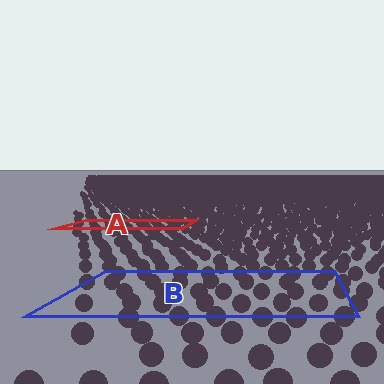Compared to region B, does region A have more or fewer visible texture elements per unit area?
Region A has more texture elements per unit area — they are packed more densely because it is farther away.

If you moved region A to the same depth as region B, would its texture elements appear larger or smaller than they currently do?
They would appear larger. At a closer depth, the same texture elements are projected at a bigger on-screen size.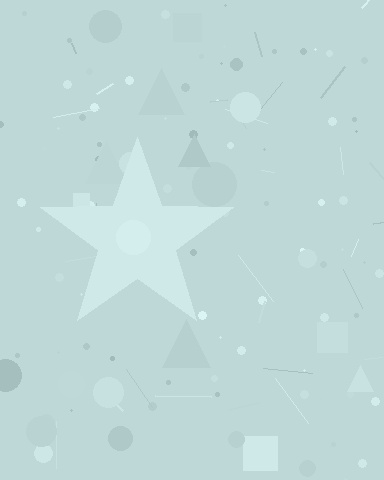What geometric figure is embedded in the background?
A star is embedded in the background.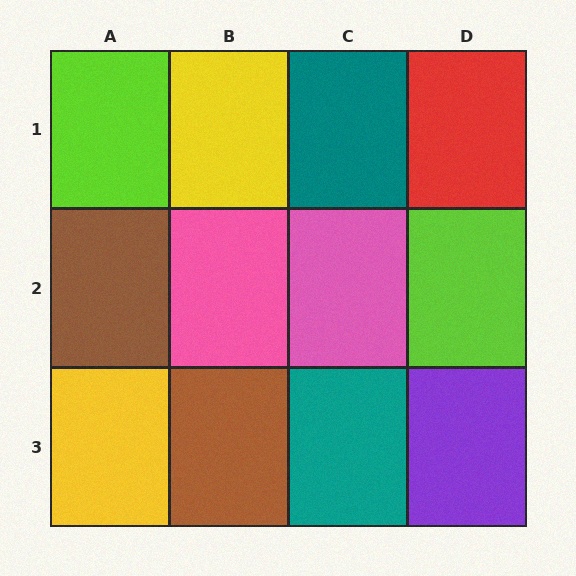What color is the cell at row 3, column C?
Teal.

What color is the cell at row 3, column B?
Brown.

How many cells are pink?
2 cells are pink.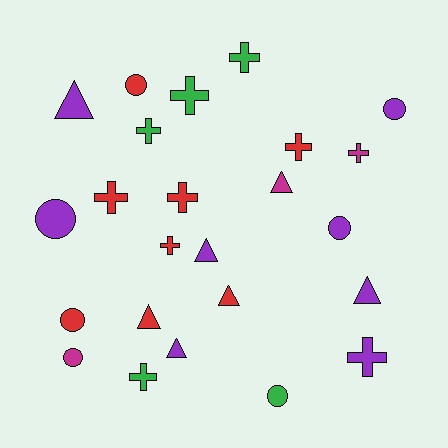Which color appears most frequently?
Purple, with 8 objects.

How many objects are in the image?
There are 24 objects.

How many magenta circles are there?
There is 1 magenta circle.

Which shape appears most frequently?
Cross, with 10 objects.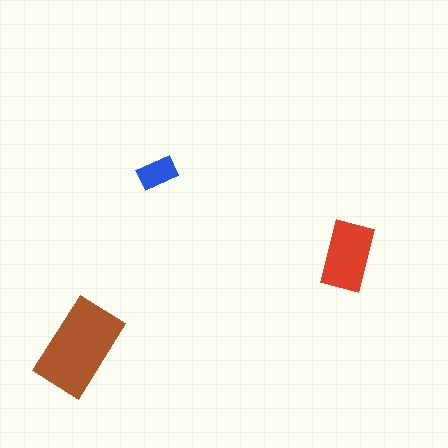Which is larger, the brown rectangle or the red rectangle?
The brown one.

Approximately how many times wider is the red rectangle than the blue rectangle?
About 2 times wider.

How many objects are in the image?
There are 3 objects in the image.